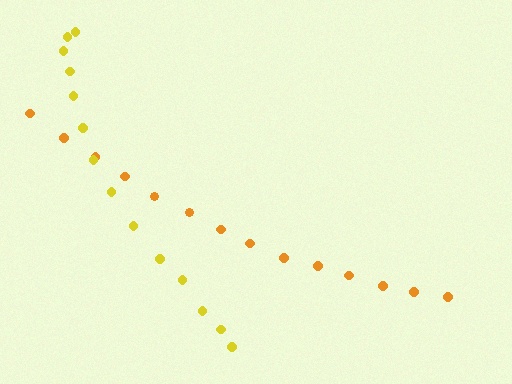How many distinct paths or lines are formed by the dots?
There are 2 distinct paths.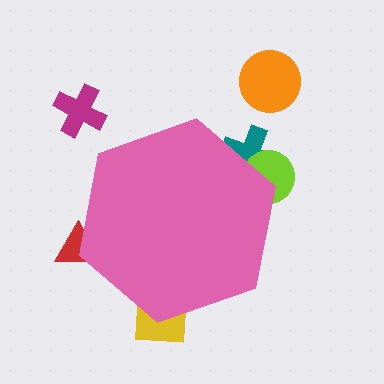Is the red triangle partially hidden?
Yes, the red triangle is partially hidden behind the pink hexagon.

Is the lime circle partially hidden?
Yes, the lime circle is partially hidden behind the pink hexagon.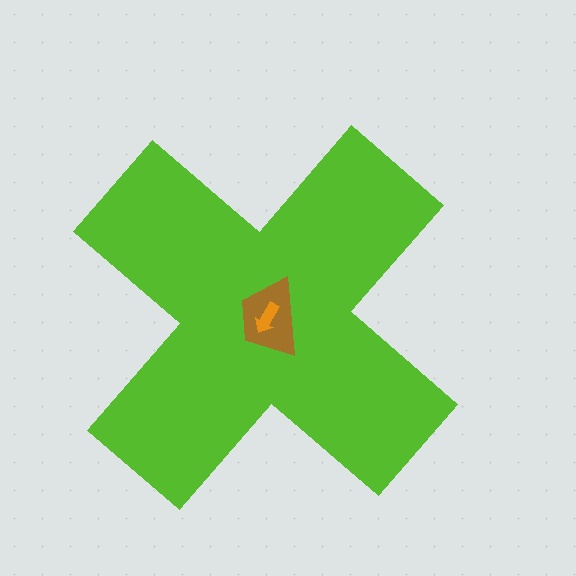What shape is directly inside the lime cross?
The brown trapezoid.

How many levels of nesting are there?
3.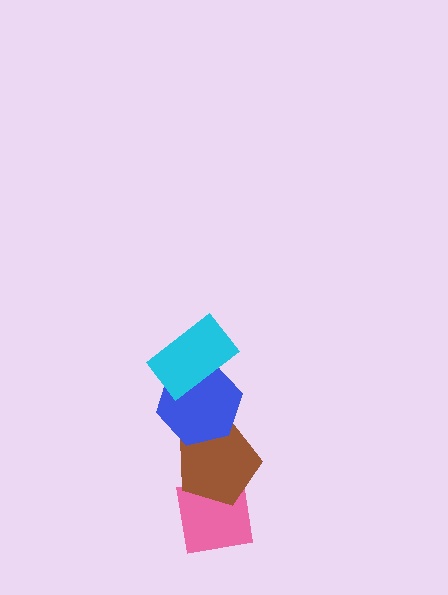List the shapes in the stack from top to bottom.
From top to bottom: the cyan rectangle, the blue hexagon, the brown pentagon, the pink square.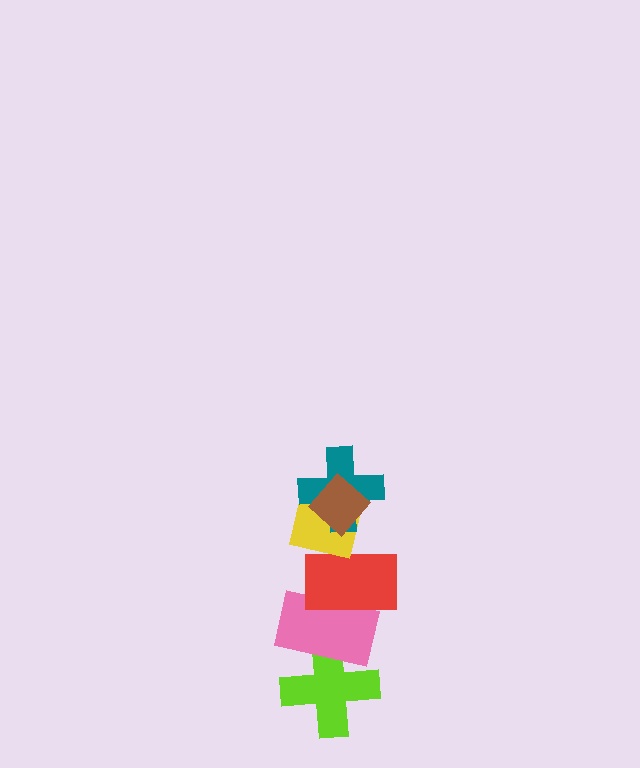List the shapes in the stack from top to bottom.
From top to bottom: the brown diamond, the teal cross, the yellow square, the red rectangle, the pink rectangle, the lime cross.